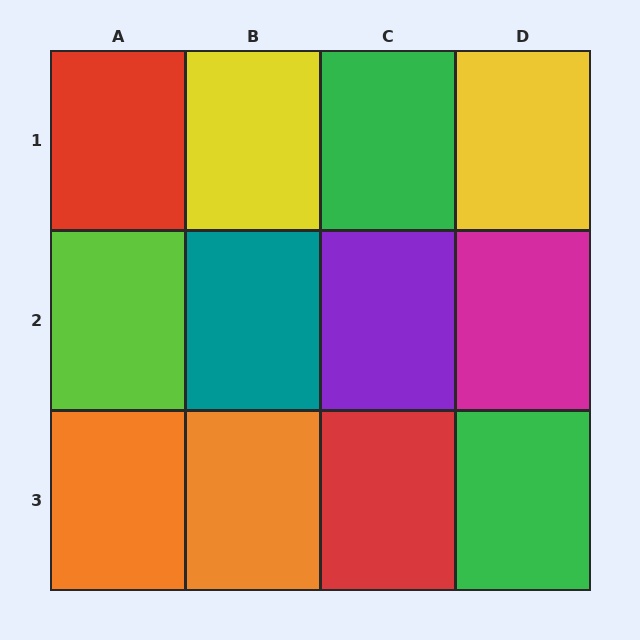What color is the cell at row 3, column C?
Red.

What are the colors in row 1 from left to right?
Red, yellow, green, yellow.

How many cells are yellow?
2 cells are yellow.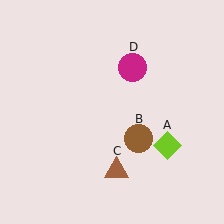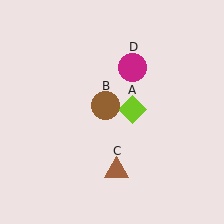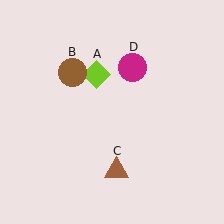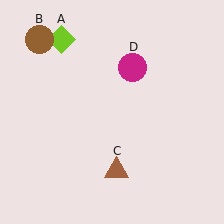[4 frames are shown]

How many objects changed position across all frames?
2 objects changed position: lime diamond (object A), brown circle (object B).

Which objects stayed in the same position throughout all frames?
Brown triangle (object C) and magenta circle (object D) remained stationary.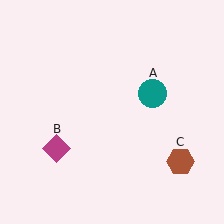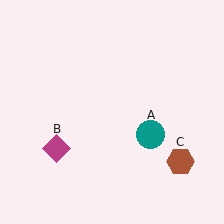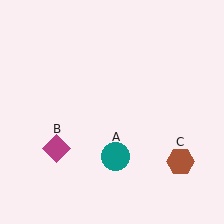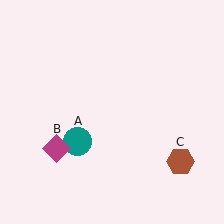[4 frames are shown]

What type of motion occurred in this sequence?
The teal circle (object A) rotated clockwise around the center of the scene.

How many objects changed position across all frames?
1 object changed position: teal circle (object A).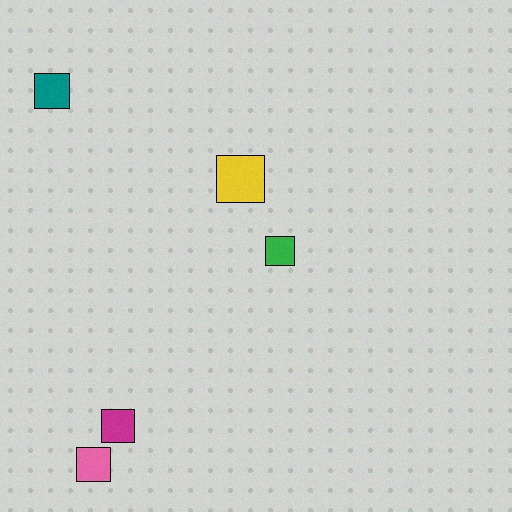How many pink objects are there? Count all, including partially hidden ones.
There is 1 pink object.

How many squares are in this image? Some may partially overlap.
There are 5 squares.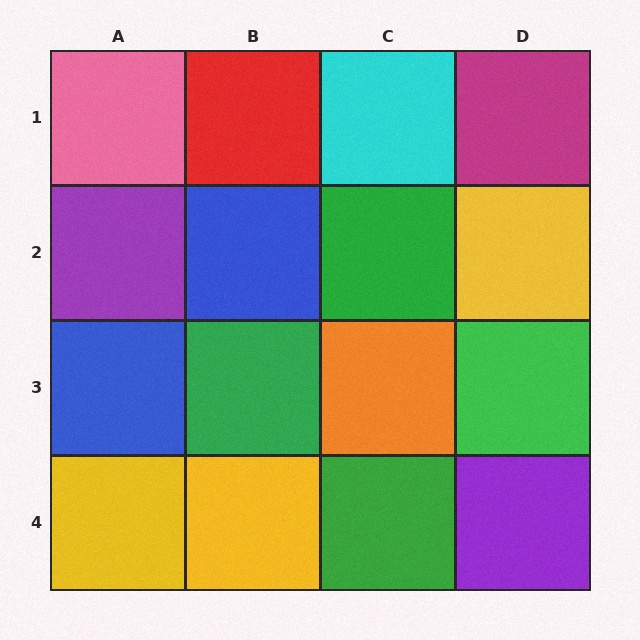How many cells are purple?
2 cells are purple.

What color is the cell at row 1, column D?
Magenta.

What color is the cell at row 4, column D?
Purple.